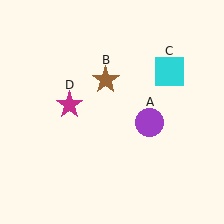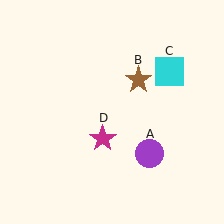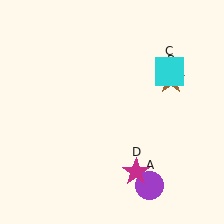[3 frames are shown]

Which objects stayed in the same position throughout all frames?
Cyan square (object C) remained stationary.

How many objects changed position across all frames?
3 objects changed position: purple circle (object A), brown star (object B), magenta star (object D).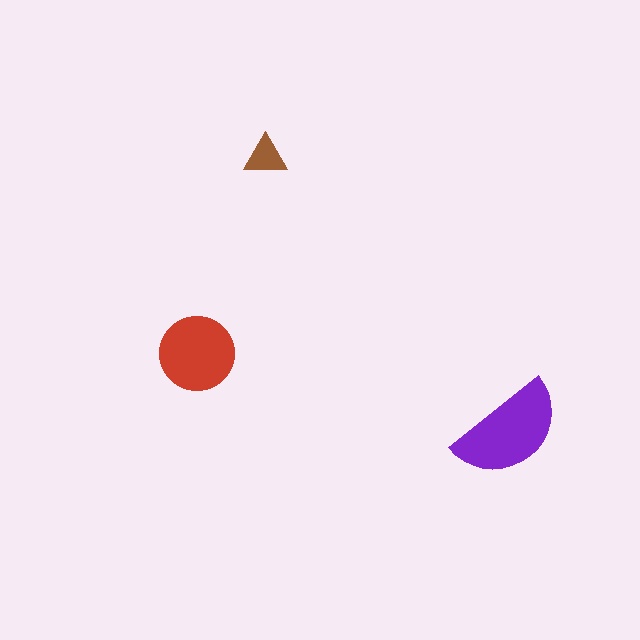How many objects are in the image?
There are 3 objects in the image.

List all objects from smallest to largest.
The brown triangle, the red circle, the purple semicircle.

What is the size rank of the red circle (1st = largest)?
2nd.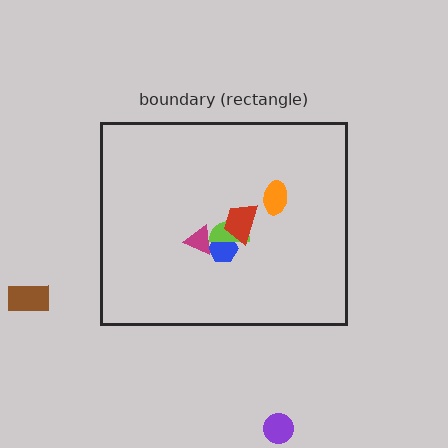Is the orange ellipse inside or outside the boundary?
Inside.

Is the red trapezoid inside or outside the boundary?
Inside.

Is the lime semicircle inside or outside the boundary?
Inside.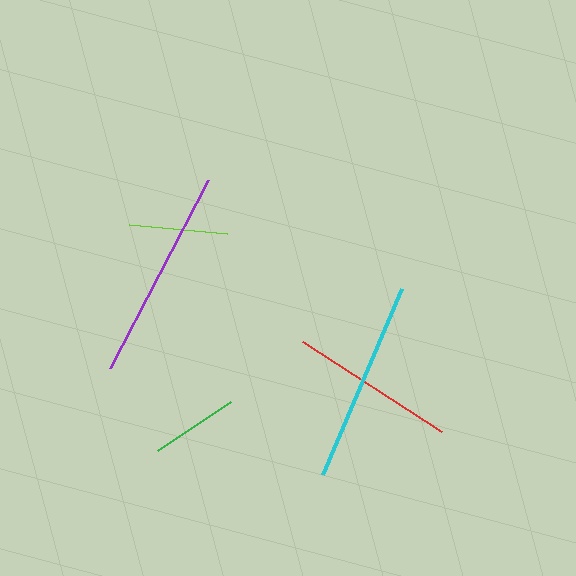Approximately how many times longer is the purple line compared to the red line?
The purple line is approximately 1.3 times the length of the red line.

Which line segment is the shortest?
The green line is the shortest at approximately 88 pixels.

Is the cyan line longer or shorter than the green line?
The cyan line is longer than the green line.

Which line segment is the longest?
The purple line is the longest at approximately 212 pixels.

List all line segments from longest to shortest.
From longest to shortest: purple, cyan, red, lime, green.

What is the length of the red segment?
The red segment is approximately 165 pixels long.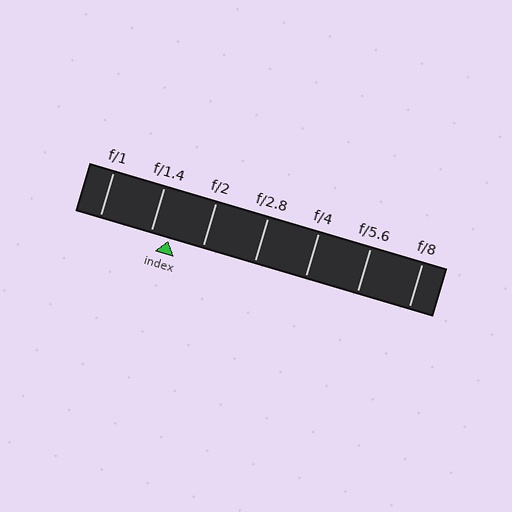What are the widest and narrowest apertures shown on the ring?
The widest aperture shown is f/1 and the narrowest is f/8.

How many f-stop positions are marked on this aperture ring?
There are 7 f-stop positions marked.